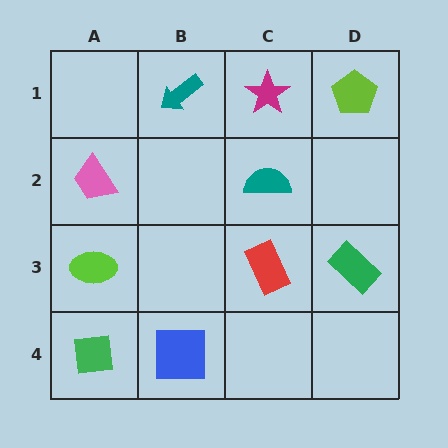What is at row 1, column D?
A lime pentagon.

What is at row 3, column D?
A green rectangle.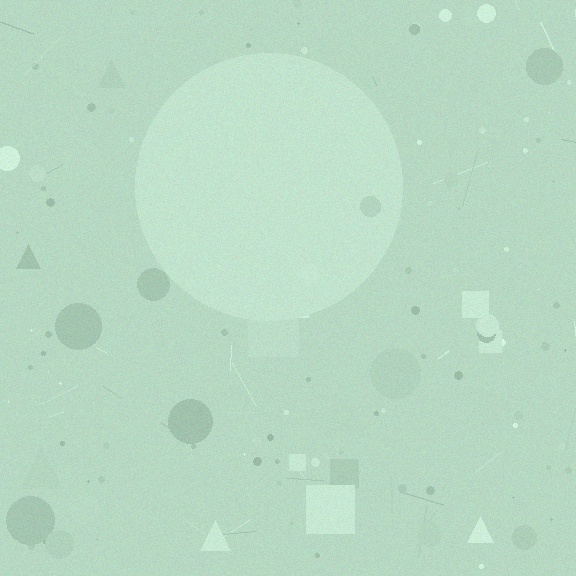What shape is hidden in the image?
A circle is hidden in the image.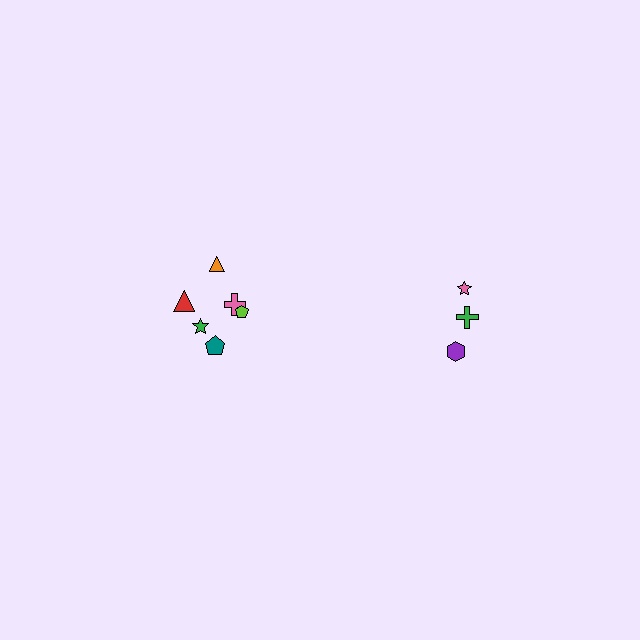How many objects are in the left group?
There are 6 objects.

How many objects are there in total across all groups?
There are 9 objects.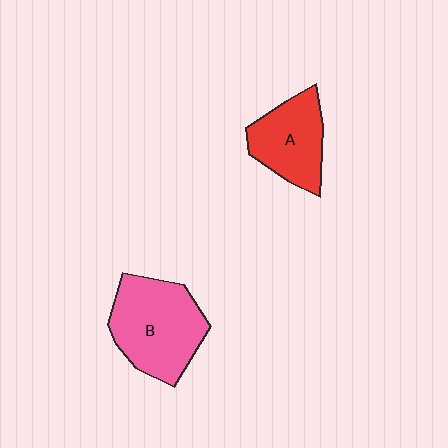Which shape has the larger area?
Shape B (pink).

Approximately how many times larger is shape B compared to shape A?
Approximately 1.4 times.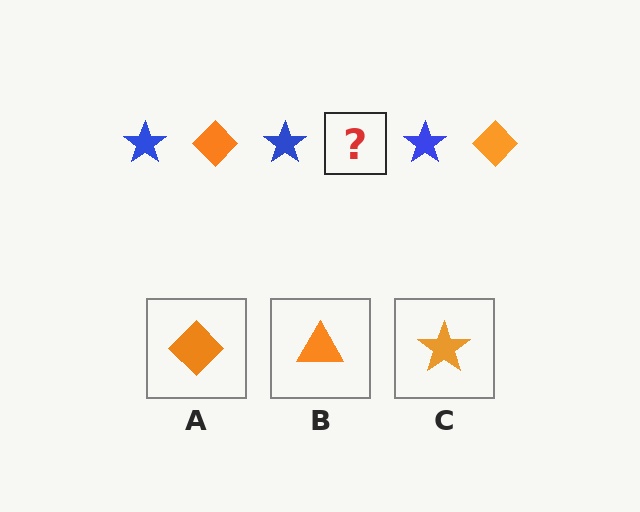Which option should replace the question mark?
Option A.